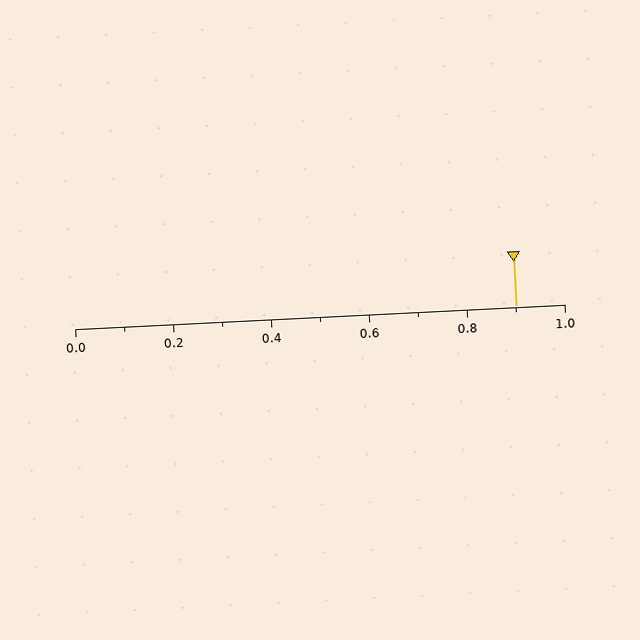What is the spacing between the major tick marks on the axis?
The major ticks are spaced 0.2 apart.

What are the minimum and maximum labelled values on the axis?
The axis runs from 0.0 to 1.0.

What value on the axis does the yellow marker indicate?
The marker indicates approximately 0.9.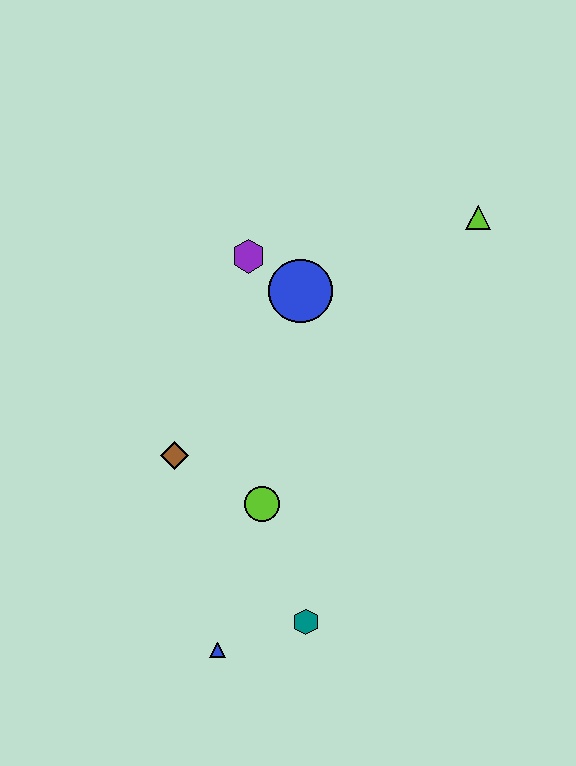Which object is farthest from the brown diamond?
The lime triangle is farthest from the brown diamond.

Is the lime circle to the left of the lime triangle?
Yes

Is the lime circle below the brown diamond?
Yes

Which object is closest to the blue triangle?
The teal hexagon is closest to the blue triangle.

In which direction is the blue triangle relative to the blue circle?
The blue triangle is below the blue circle.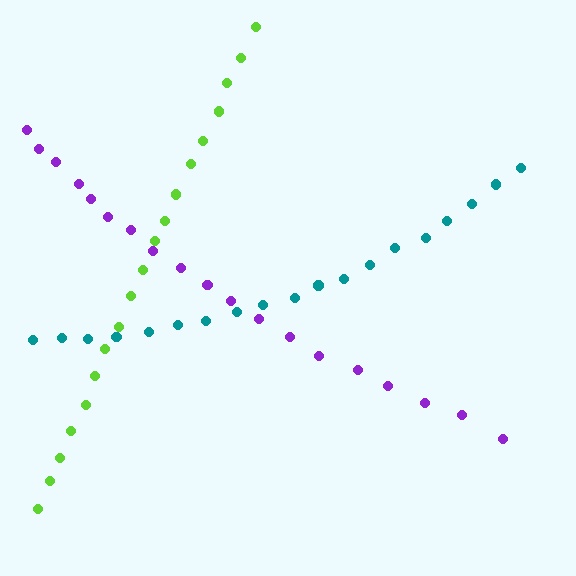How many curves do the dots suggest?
There are 3 distinct paths.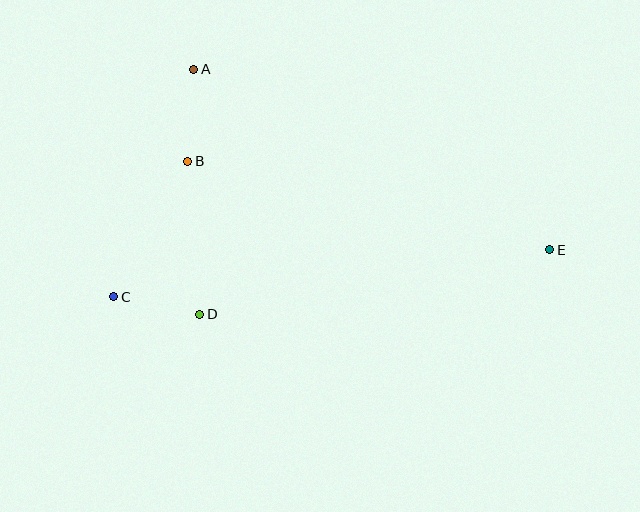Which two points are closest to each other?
Points C and D are closest to each other.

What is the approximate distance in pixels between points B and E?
The distance between B and E is approximately 373 pixels.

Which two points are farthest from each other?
Points C and E are farthest from each other.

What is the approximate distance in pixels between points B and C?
The distance between B and C is approximately 154 pixels.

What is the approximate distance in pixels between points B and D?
The distance between B and D is approximately 154 pixels.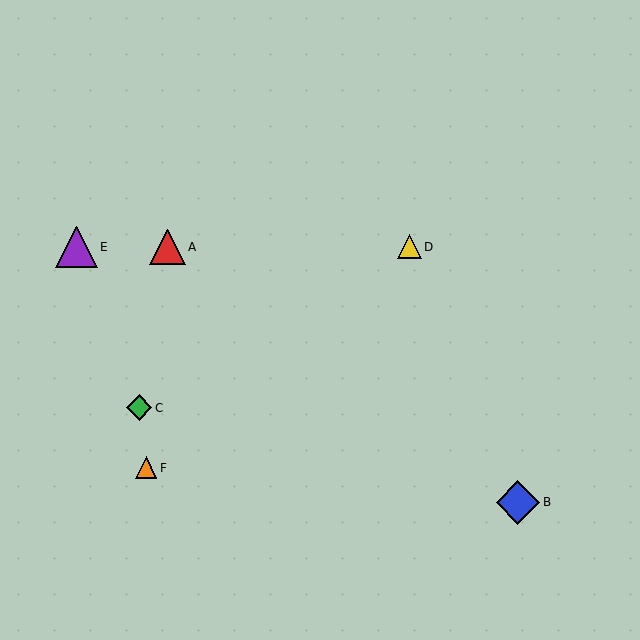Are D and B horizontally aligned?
No, D is at y≈247 and B is at y≈502.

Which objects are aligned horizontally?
Objects A, D, E are aligned horizontally.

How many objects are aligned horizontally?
3 objects (A, D, E) are aligned horizontally.